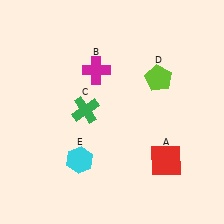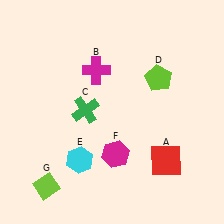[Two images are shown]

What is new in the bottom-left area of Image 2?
A lime diamond (G) was added in the bottom-left area of Image 2.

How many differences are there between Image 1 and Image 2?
There are 2 differences between the two images.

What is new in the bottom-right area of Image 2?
A magenta hexagon (F) was added in the bottom-right area of Image 2.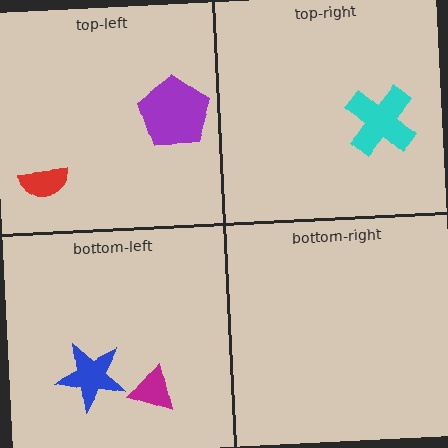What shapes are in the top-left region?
The purple pentagon, the red semicircle.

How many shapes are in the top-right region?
1.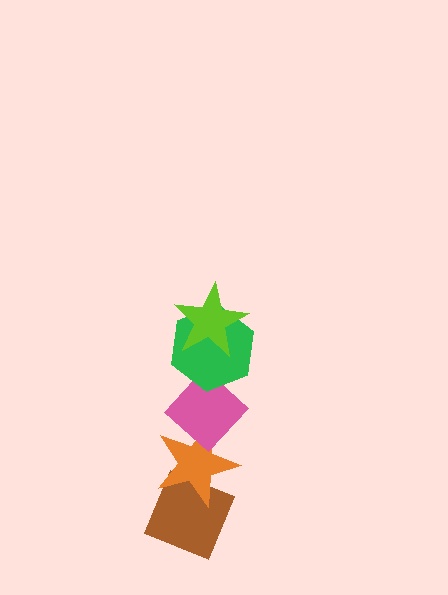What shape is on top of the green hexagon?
The lime star is on top of the green hexagon.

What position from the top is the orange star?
The orange star is 4th from the top.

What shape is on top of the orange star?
The pink diamond is on top of the orange star.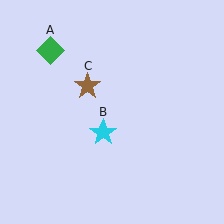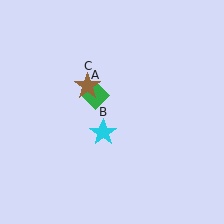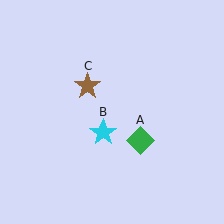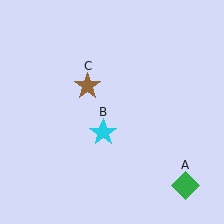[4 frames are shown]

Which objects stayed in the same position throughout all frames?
Cyan star (object B) and brown star (object C) remained stationary.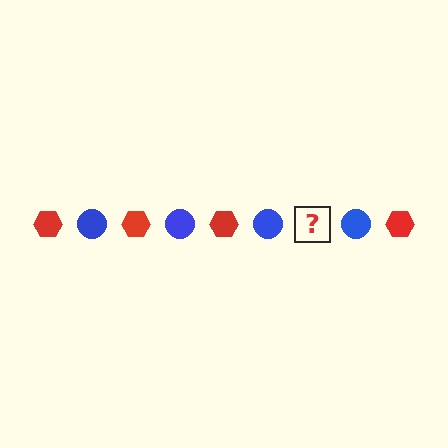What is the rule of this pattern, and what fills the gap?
The rule is that the pattern alternates between red hexagon and blue circle. The gap should be filled with a red hexagon.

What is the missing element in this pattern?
The missing element is a red hexagon.